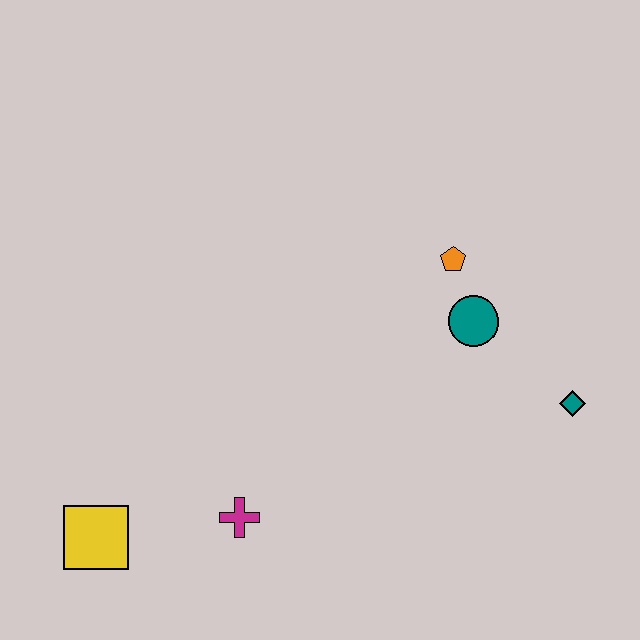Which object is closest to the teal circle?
The orange pentagon is closest to the teal circle.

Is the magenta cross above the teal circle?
No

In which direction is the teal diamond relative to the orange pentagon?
The teal diamond is below the orange pentagon.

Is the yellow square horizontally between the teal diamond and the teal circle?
No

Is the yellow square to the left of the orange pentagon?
Yes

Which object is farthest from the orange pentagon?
The yellow square is farthest from the orange pentagon.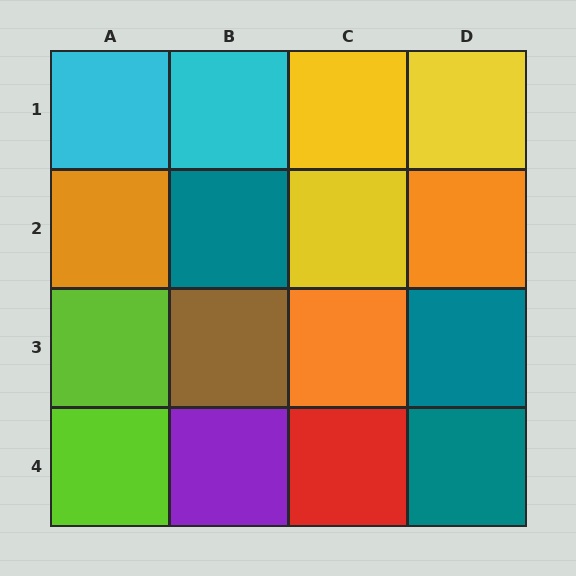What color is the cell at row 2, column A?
Orange.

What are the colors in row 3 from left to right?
Lime, brown, orange, teal.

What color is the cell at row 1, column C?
Yellow.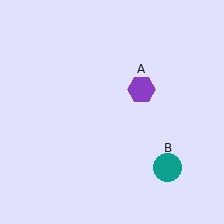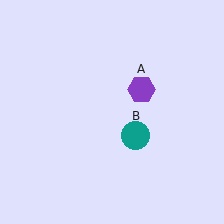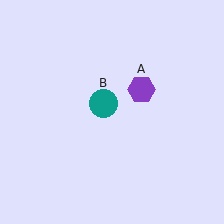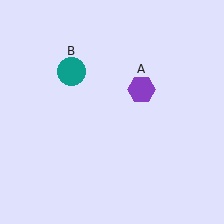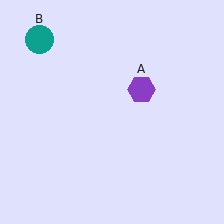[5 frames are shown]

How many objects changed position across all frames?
1 object changed position: teal circle (object B).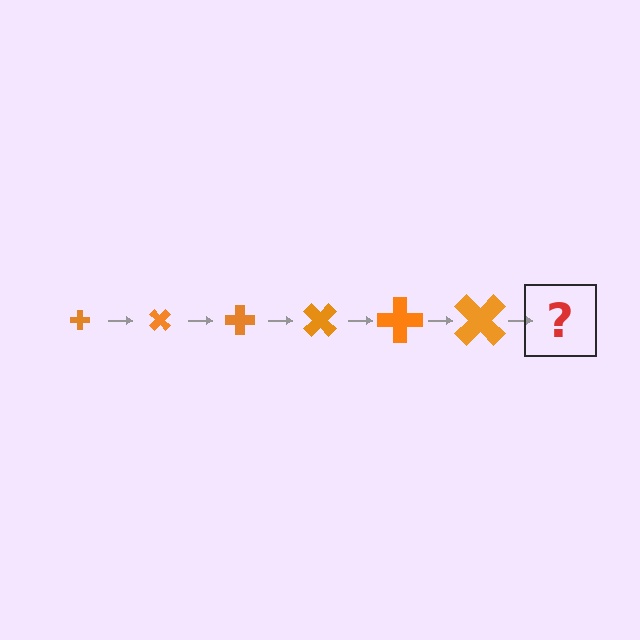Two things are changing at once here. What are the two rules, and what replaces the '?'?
The two rules are that the cross grows larger each step and it rotates 45 degrees each step. The '?' should be a cross, larger than the previous one and rotated 270 degrees from the start.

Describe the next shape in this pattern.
It should be a cross, larger than the previous one and rotated 270 degrees from the start.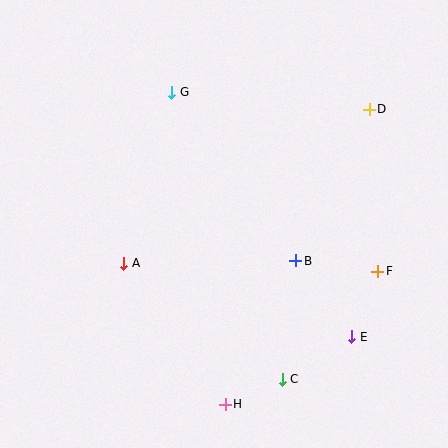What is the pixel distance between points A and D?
The distance between A and D is 290 pixels.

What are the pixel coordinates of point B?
Point B is at (296, 261).